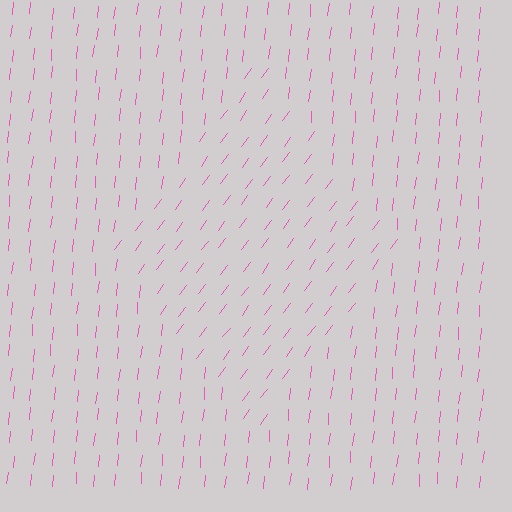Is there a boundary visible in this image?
Yes, there is a texture boundary formed by a change in line orientation.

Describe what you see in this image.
The image is filled with small pink line segments. A diamond region in the image has lines oriented differently from the surrounding lines, creating a visible texture boundary.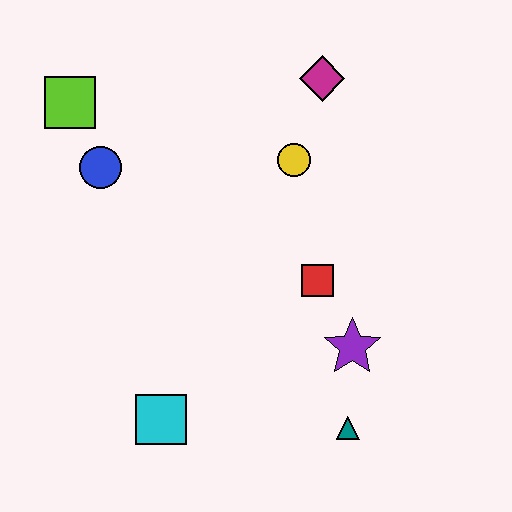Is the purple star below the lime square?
Yes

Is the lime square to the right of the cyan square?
No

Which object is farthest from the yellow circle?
The cyan square is farthest from the yellow circle.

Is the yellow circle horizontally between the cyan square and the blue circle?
No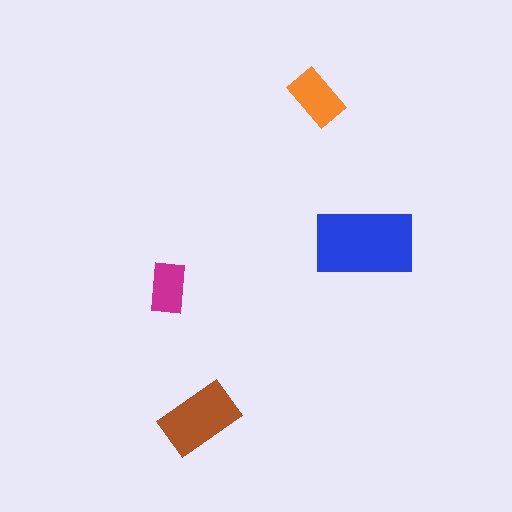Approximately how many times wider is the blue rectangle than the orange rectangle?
About 1.5 times wider.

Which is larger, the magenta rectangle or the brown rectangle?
The brown one.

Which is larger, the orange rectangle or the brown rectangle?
The brown one.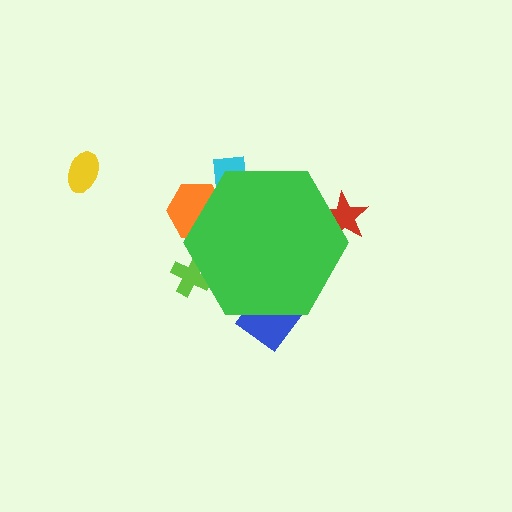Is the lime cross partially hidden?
Yes, the lime cross is partially hidden behind the green hexagon.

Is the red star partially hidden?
Yes, the red star is partially hidden behind the green hexagon.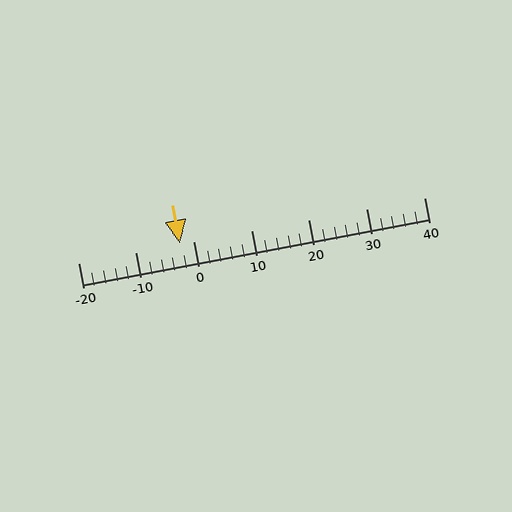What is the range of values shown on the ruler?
The ruler shows values from -20 to 40.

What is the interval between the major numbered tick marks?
The major tick marks are spaced 10 units apart.